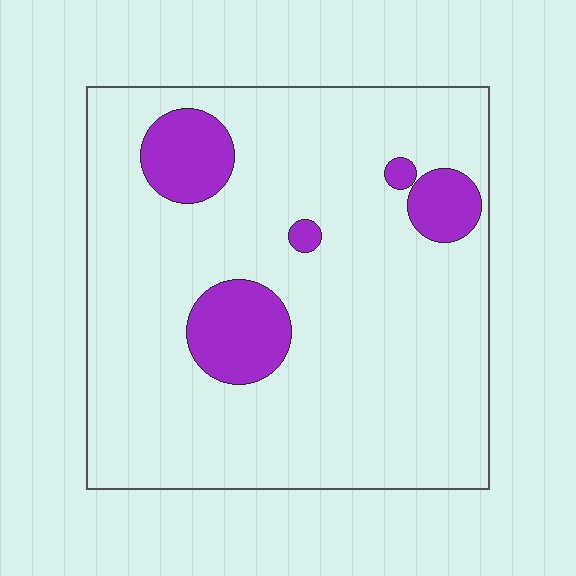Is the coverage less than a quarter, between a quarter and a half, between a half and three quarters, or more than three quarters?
Less than a quarter.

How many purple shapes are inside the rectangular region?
5.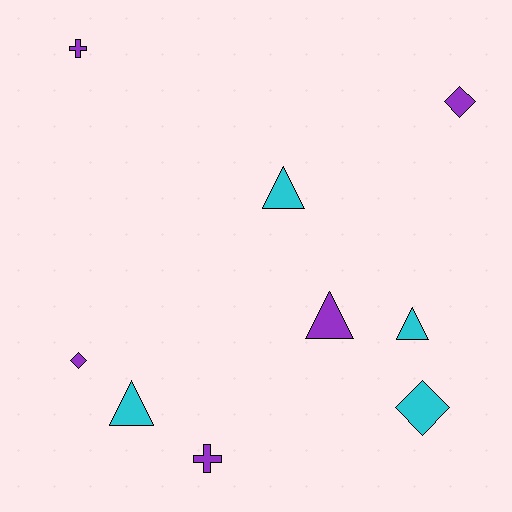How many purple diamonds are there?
There are 2 purple diamonds.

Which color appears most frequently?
Purple, with 5 objects.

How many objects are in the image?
There are 9 objects.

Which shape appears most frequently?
Triangle, with 4 objects.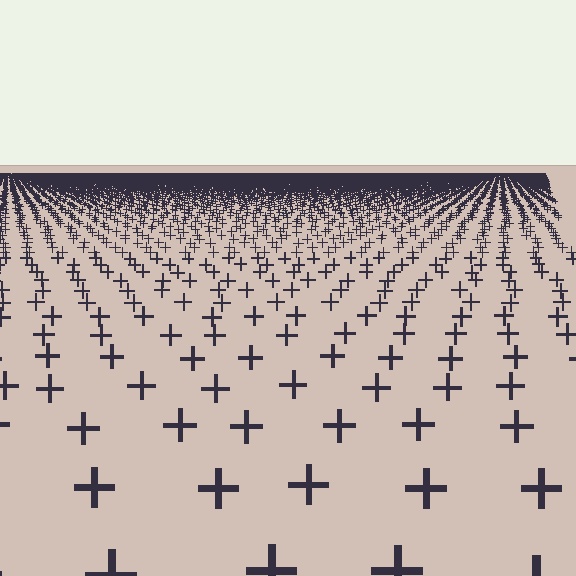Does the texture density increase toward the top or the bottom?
Density increases toward the top.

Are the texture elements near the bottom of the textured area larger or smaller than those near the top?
Larger. Near the bottom, elements are closer to the viewer and appear at a bigger on-screen size.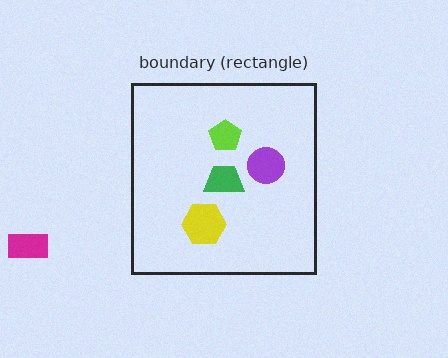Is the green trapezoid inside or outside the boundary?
Inside.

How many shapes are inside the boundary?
4 inside, 1 outside.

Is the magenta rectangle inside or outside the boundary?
Outside.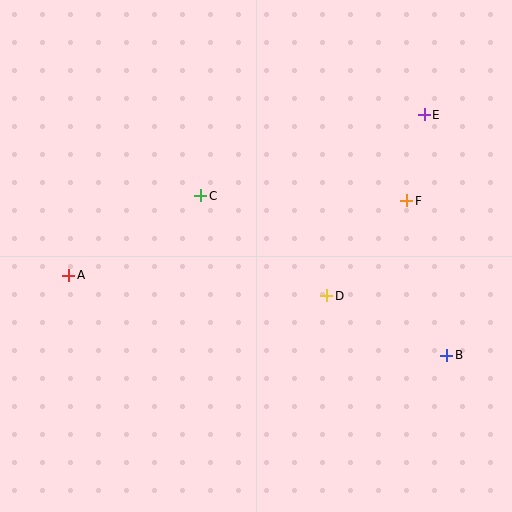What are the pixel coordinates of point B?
Point B is at (447, 355).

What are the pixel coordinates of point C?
Point C is at (201, 196).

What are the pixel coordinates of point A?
Point A is at (69, 275).